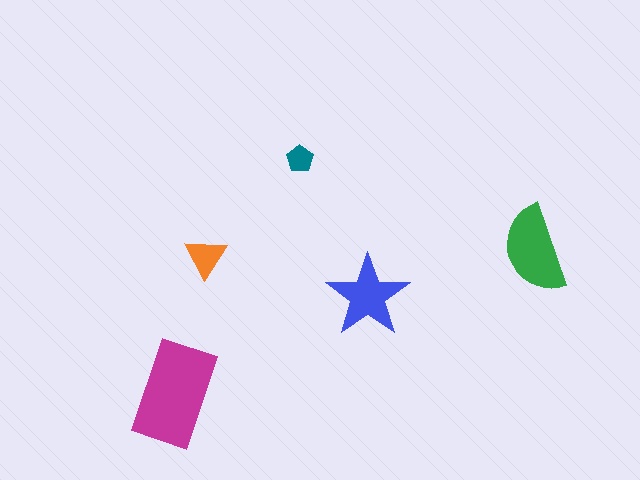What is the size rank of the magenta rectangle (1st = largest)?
1st.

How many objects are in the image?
There are 5 objects in the image.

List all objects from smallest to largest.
The teal pentagon, the orange triangle, the blue star, the green semicircle, the magenta rectangle.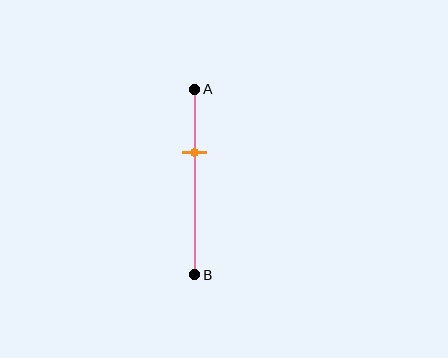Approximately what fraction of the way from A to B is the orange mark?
The orange mark is approximately 35% of the way from A to B.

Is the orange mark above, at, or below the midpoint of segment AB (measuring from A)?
The orange mark is above the midpoint of segment AB.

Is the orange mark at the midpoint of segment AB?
No, the mark is at about 35% from A, not at the 50% midpoint.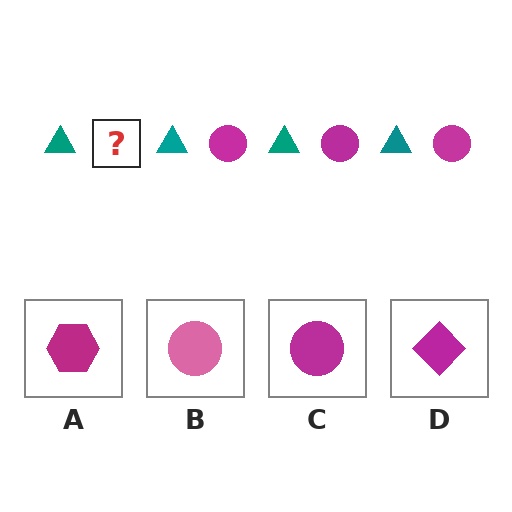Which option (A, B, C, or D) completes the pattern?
C.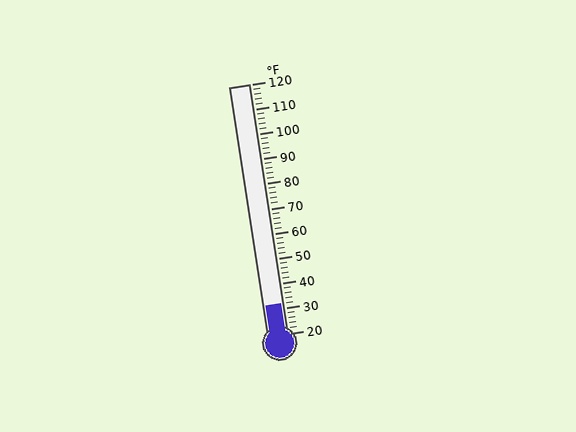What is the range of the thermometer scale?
The thermometer scale ranges from 20°F to 120°F.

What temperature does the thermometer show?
The thermometer shows approximately 32°F.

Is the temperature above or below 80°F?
The temperature is below 80°F.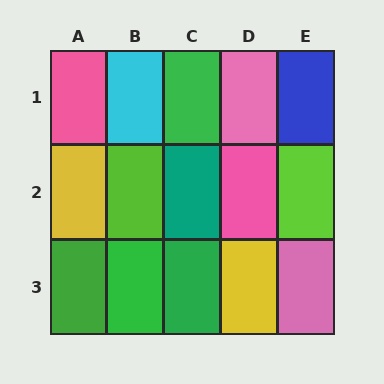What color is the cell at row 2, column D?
Pink.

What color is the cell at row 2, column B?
Lime.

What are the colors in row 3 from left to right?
Green, green, green, yellow, pink.